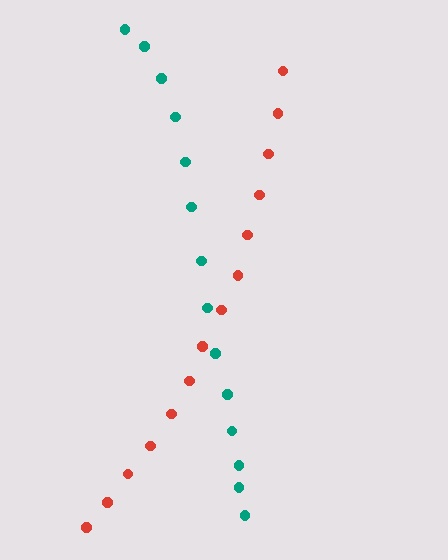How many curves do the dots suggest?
There are 2 distinct paths.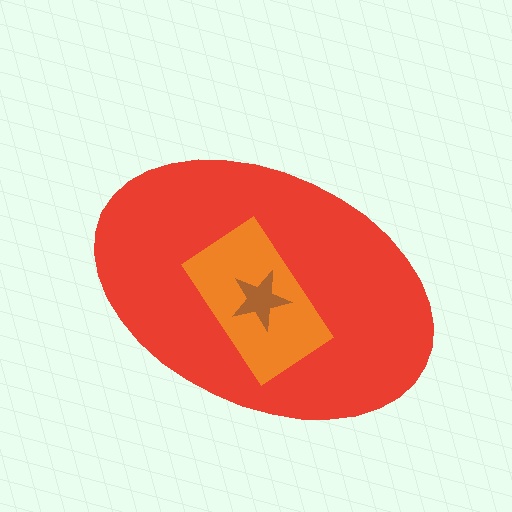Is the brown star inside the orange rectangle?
Yes.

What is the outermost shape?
The red ellipse.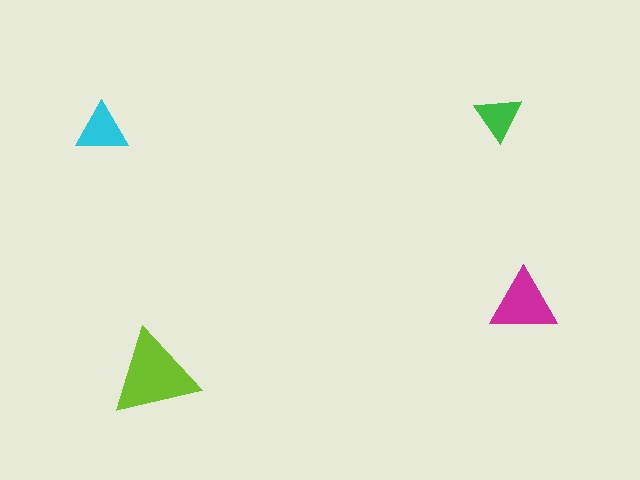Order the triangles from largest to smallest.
the lime one, the magenta one, the cyan one, the green one.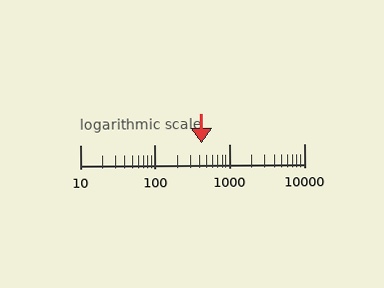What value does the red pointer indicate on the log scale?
The pointer indicates approximately 430.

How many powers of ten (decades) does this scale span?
The scale spans 3 decades, from 10 to 10000.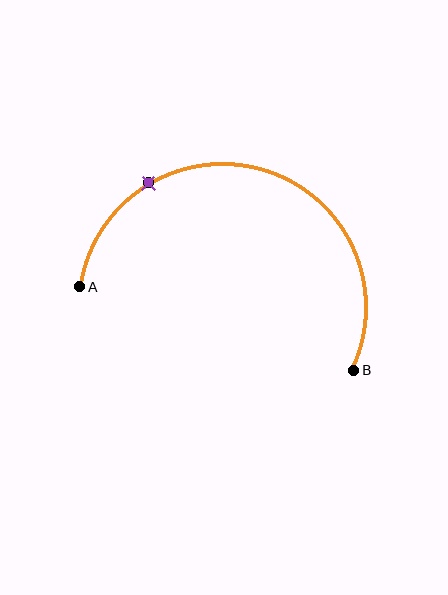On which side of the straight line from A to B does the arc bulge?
The arc bulges above the straight line connecting A and B.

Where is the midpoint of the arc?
The arc midpoint is the point on the curve farthest from the straight line joining A and B. It sits above that line.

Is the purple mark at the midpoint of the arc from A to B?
No. The purple mark lies on the arc but is closer to endpoint A. The arc midpoint would be at the point on the curve equidistant along the arc from both A and B.